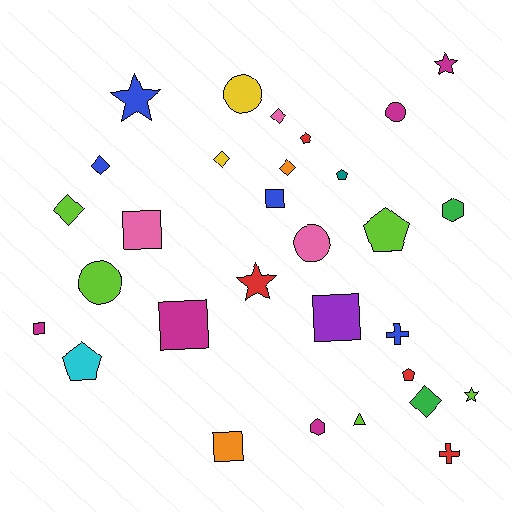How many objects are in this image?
There are 30 objects.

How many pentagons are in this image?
There are 5 pentagons.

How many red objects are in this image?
There are 4 red objects.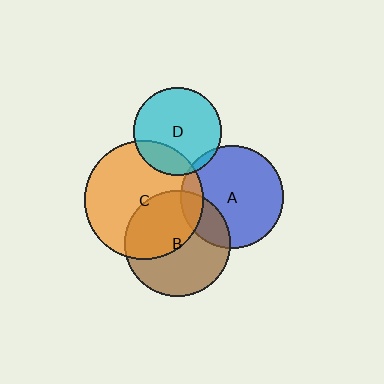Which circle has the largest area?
Circle C (orange).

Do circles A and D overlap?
Yes.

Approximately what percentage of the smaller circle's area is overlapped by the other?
Approximately 5%.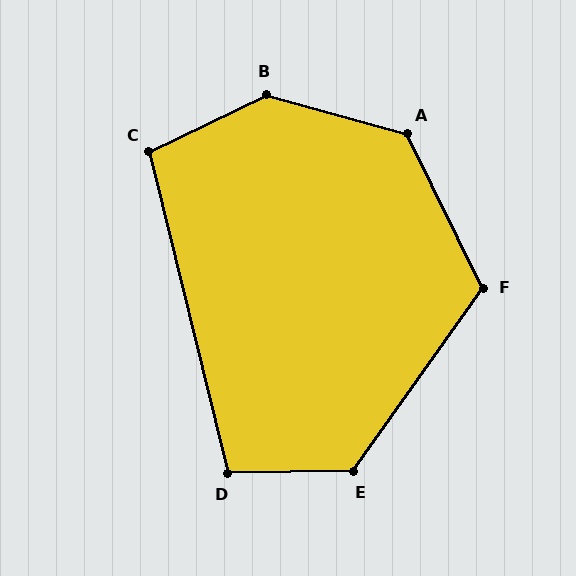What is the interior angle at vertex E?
Approximately 126 degrees (obtuse).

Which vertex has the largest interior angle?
B, at approximately 138 degrees.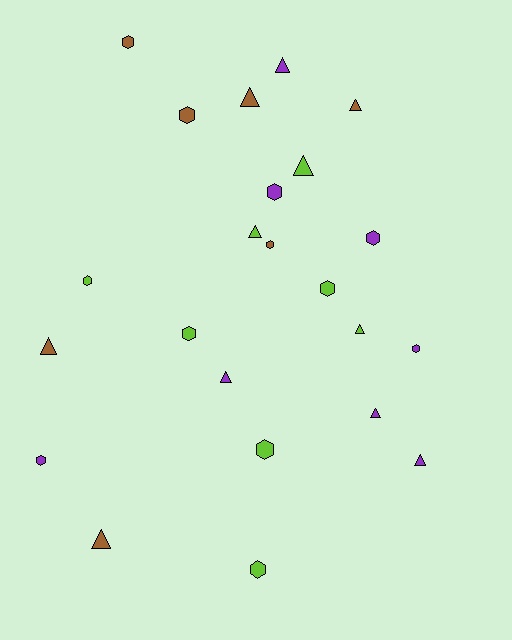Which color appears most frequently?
Purple, with 8 objects.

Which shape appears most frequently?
Hexagon, with 12 objects.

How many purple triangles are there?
There are 4 purple triangles.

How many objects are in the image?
There are 23 objects.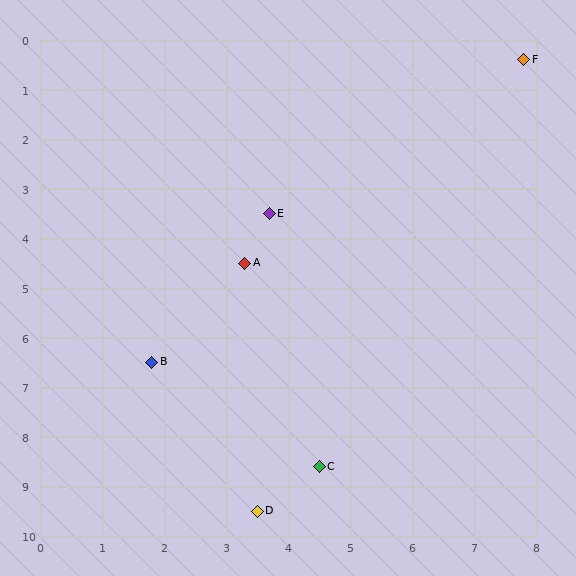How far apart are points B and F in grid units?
Points B and F are about 8.6 grid units apart.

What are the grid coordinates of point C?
Point C is at approximately (4.5, 8.6).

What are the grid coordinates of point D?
Point D is at approximately (3.5, 9.5).